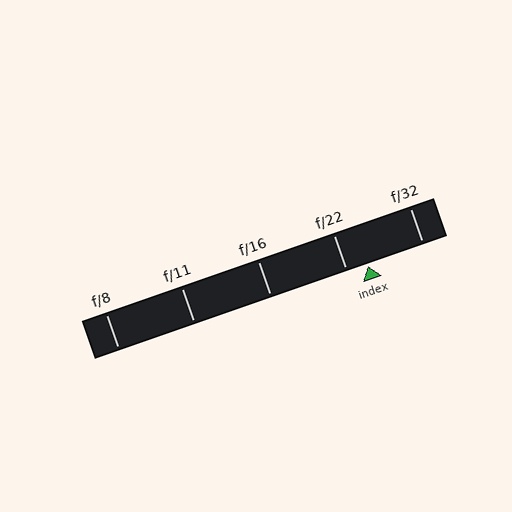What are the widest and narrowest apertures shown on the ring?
The widest aperture shown is f/8 and the narrowest is f/32.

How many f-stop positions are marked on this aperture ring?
There are 5 f-stop positions marked.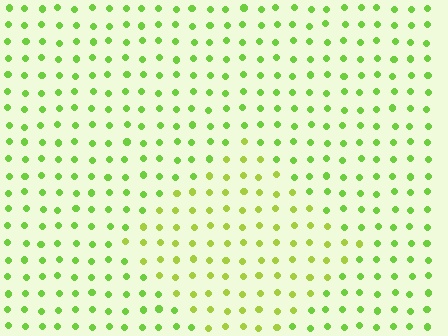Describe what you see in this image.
The image is filled with small lime elements in a uniform arrangement. A diamond-shaped region is visible where the elements are tinted to a slightly different hue, forming a subtle color boundary.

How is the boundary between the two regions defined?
The boundary is defined purely by a slight shift in hue (about 22 degrees). Spacing, size, and orientation are identical on both sides.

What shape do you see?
I see a diamond.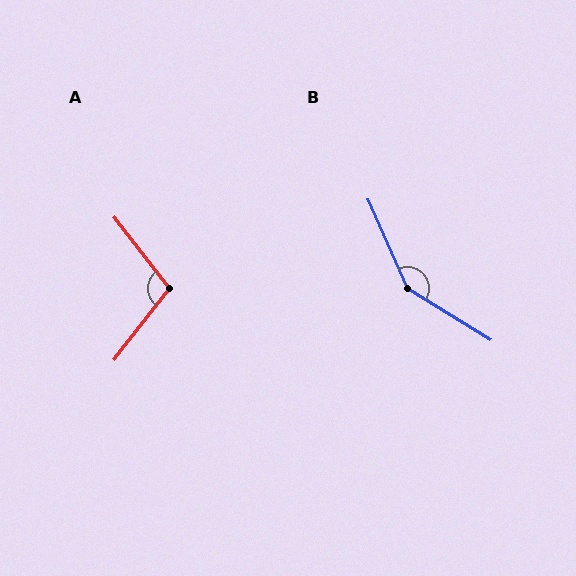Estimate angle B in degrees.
Approximately 145 degrees.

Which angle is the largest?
B, at approximately 145 degrees.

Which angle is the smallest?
A, at approximately 104 degrees.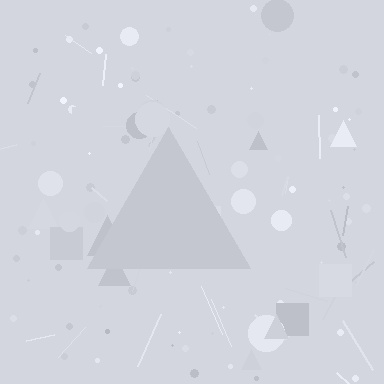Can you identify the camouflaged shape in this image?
The camouflaged shape is a triangle.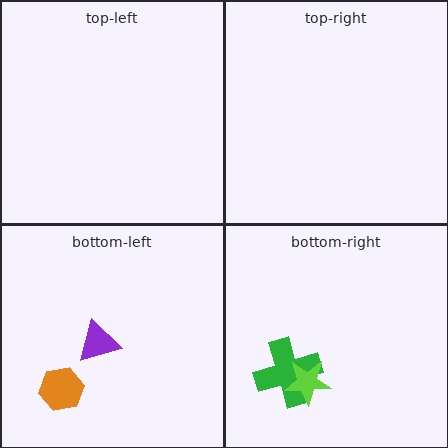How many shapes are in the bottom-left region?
2.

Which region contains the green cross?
The bottom-right region.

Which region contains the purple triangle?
The bottom-left region.